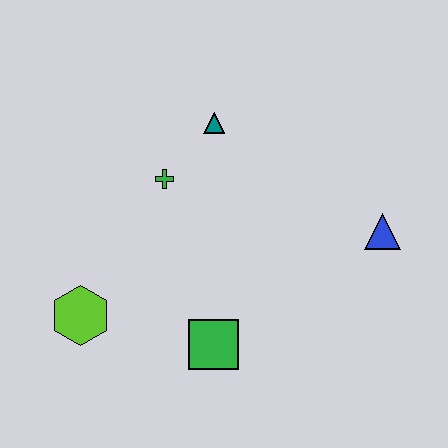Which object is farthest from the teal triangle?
The lime hexagon is farthest from the teal triangle.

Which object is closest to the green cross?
The teal triangle is closest to the green cross.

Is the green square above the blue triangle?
No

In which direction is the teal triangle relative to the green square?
The teal triangle is above the green square.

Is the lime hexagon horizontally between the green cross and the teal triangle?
No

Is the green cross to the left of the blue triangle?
Yes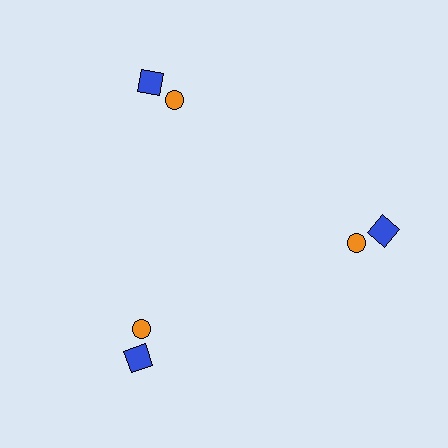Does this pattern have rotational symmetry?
Yes, this pattern has 3-fold rotational symmetry. It looks the same after rotating 120 degrees around the center.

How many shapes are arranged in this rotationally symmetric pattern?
There are 6 shapes, arranged in 3 groups of 2.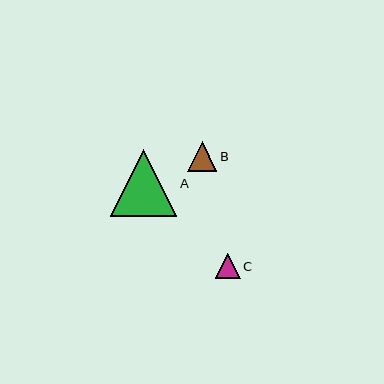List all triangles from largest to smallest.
From largest to smallest: A, B, C.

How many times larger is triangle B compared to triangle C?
Triangle B is approximately 1.2 times the size of triangle C.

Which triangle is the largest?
Triangle A is the largest with a size of approximately 67 pixels.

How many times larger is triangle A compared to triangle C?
Triangle A is approximately 2.7 times the size of triangle C.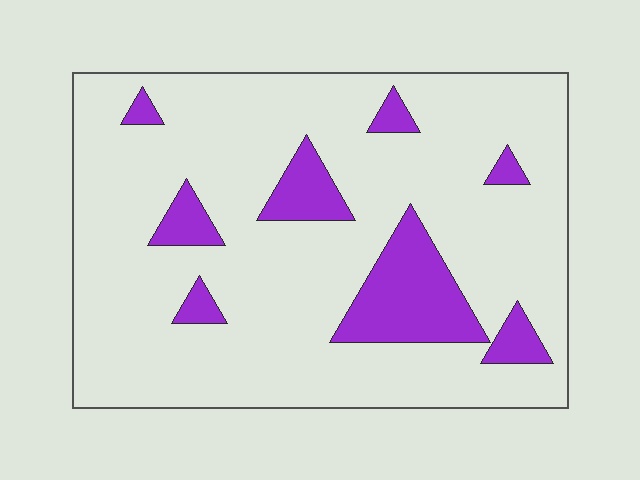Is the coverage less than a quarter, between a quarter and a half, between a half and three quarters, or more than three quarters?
Less than a quarter.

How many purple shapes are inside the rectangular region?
8.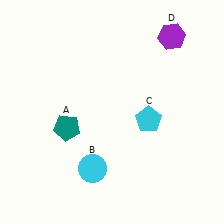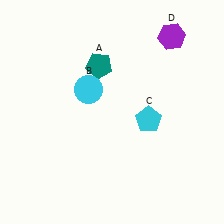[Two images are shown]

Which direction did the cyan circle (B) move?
The cyan circle (B) moved up.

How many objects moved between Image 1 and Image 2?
2 objects moved between the two images.